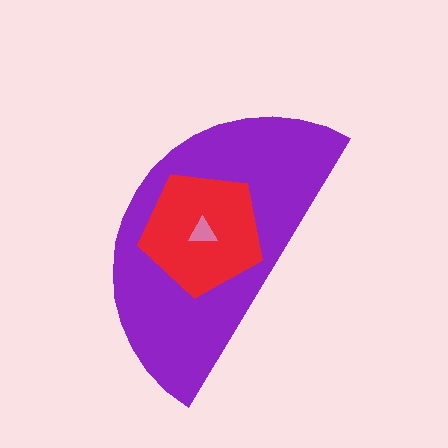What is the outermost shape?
The purple semicircle.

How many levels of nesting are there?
3.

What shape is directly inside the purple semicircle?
The red pentagon.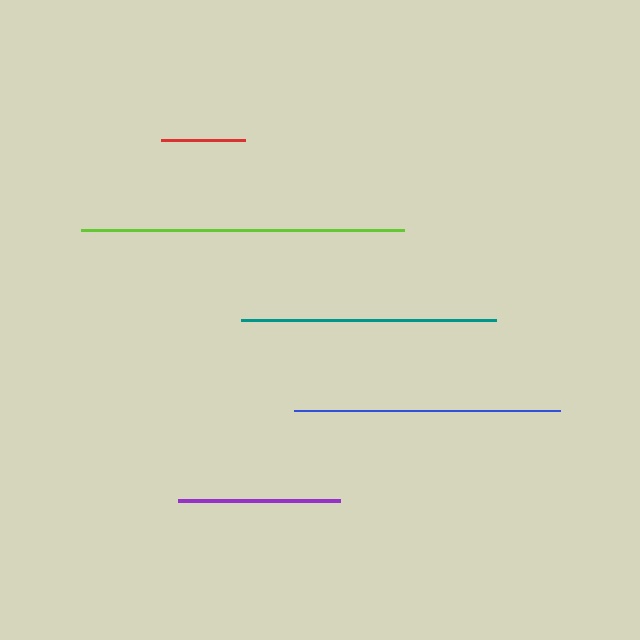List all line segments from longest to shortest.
From longest to shortest: lime, blue, teal, purple, red.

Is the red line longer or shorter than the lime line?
The lime line is longer than the red line.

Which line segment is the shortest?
The red line is the shortest at approximately 84 pixels.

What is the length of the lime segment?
The lime segment is approximately 322 pixels long.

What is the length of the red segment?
The red segment is approximately 84 pixels long.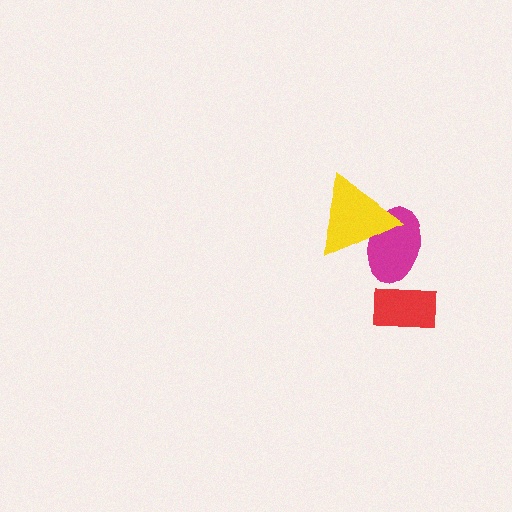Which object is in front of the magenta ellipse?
The yellow triangle is in front of the magenta ellipse.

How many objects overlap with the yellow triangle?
1 object overlaps with the yellow triangle.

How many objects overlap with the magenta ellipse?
1 object overlaps with the magenta ellipse.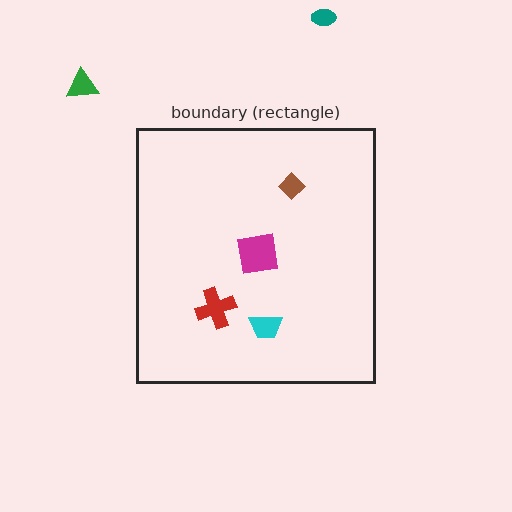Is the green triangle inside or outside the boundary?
Outside.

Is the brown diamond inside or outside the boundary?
Inside.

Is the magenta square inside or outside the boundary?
Inside.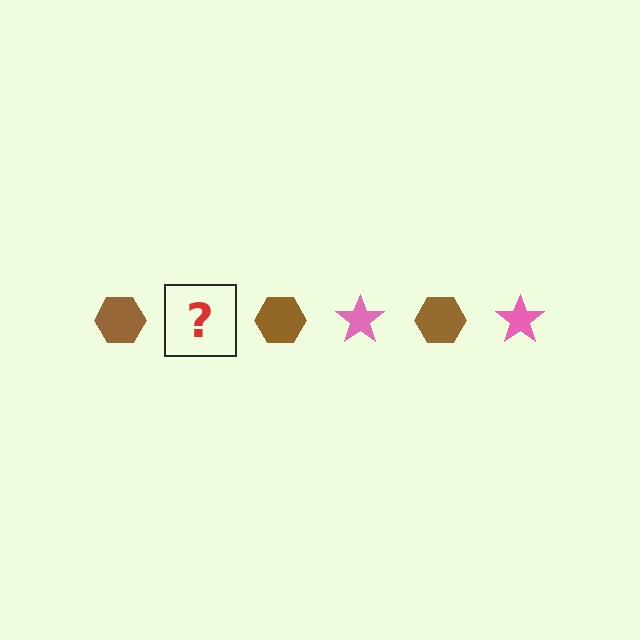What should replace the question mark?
The question mark should be replaced with a pink star.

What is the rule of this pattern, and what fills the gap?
The rule is that the pattern alternates between brown hexagon and pink star. The gap should be filled with a pink star.